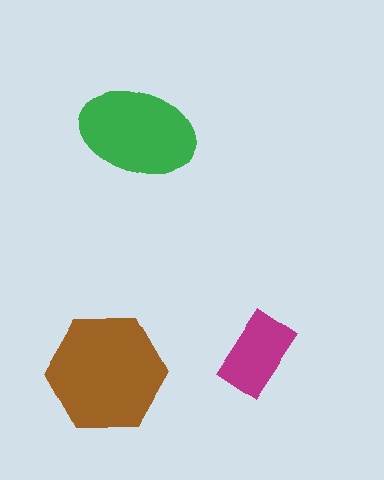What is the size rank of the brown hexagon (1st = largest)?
1st.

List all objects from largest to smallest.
The brown hexagon, the green ellipse, the magenta rectangle.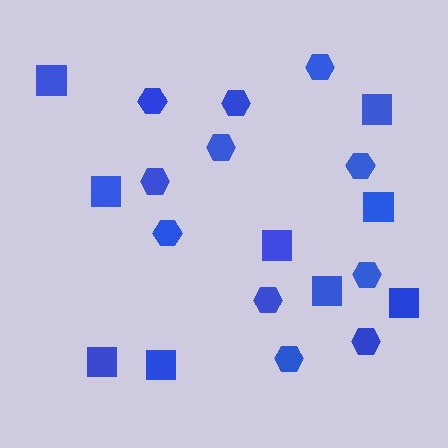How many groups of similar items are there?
There are 2 groups: one group of hexagons (11) and one group of squares (9).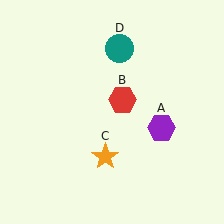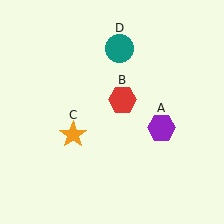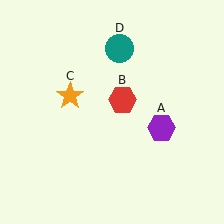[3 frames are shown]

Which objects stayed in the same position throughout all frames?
Purple hexagon (object A) and red hexagon (object B) and teal circle (object D) remained stationary.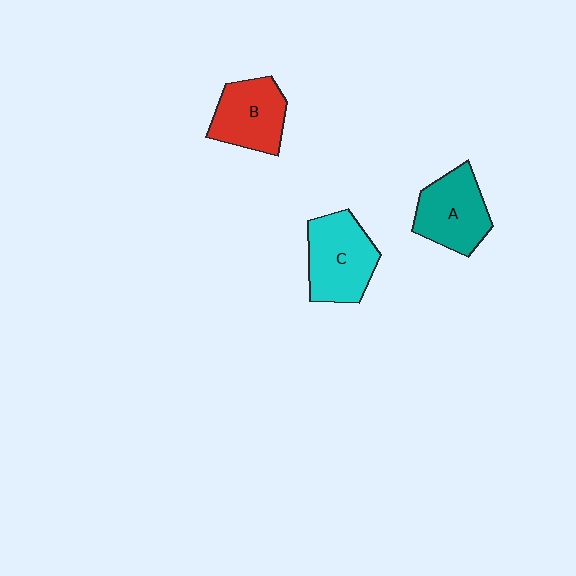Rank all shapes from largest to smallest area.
From largest to smallest: C (cyan), A (teal), B (red).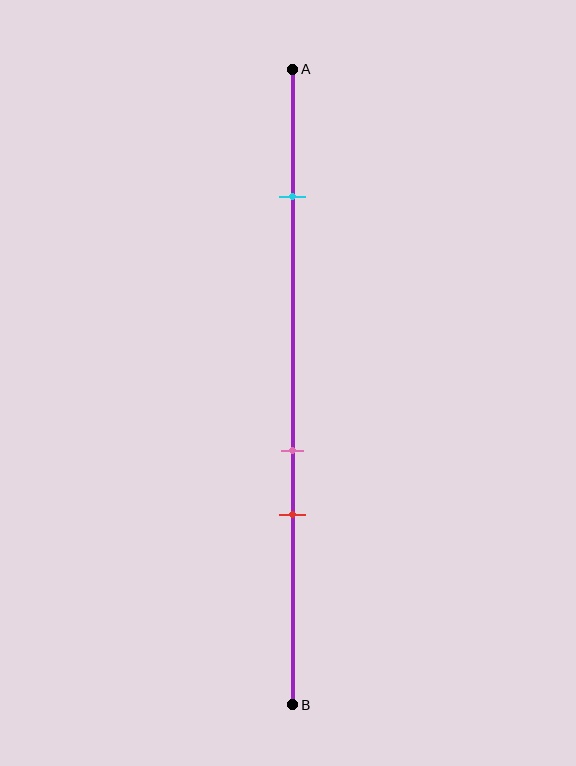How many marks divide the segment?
There are 3 marks dividing the segment.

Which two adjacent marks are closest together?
The pink and red marks are the closest adjacent pair.